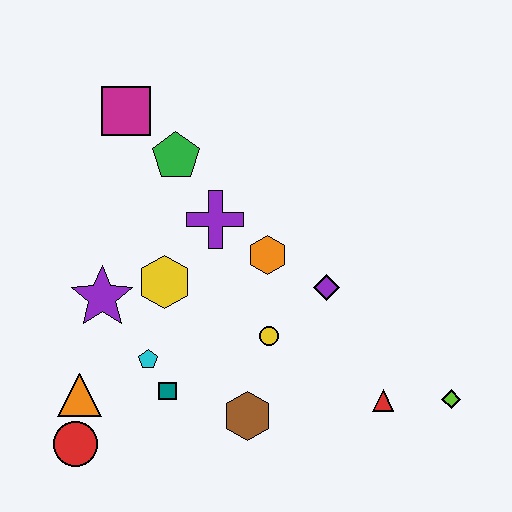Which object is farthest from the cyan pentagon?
The lime diamond is farthest from the cyan pentagon.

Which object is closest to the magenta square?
The green pentagon is closest to the magenta square.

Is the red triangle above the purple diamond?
No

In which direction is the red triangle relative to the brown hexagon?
The red triangle is to the right of the brown hexagon.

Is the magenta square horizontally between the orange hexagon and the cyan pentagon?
No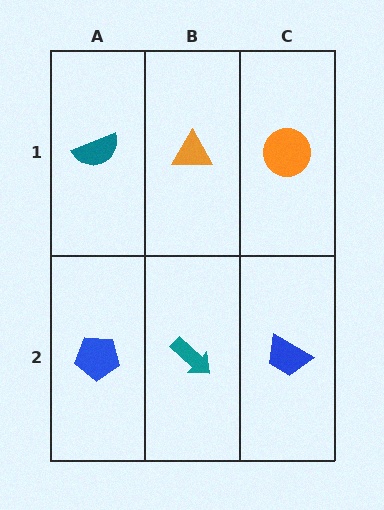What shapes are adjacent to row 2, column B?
An orange triangle (row 1, column B), a blue pentagon (row 2, column A), a blue trapezoid (row 2, column C).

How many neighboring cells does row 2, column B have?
3.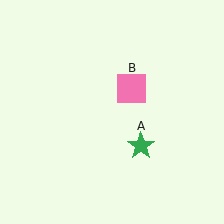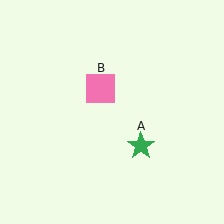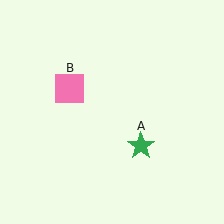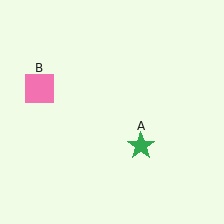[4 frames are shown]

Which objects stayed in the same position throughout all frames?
Green star (object A) remained stationary.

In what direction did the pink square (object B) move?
The pink square (object B) moved left.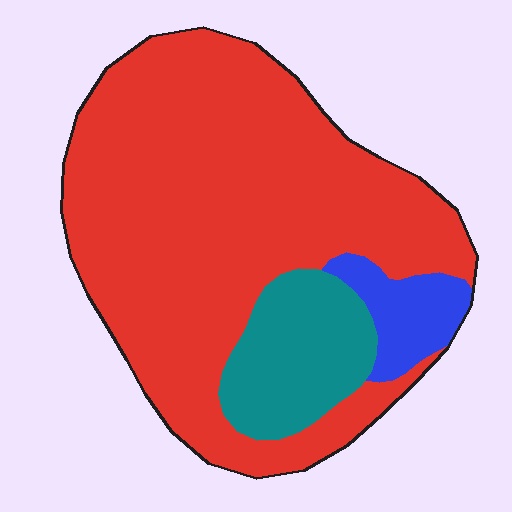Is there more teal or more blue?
Teal.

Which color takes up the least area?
Blue, at roughly 10%.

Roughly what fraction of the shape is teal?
Teal covers about 15% of the shape.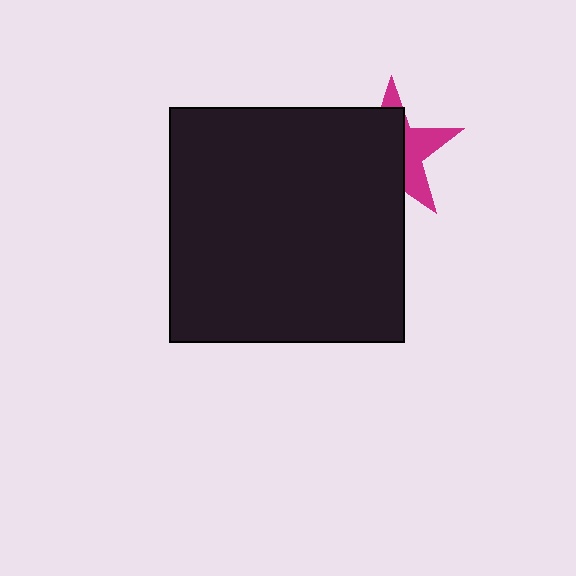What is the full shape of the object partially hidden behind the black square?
The partially hidden object is a magenta star.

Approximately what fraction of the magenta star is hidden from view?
Roughly 63% of the magenta star is hidden behind the black square.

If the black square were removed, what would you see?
You would see the complete magenta star.